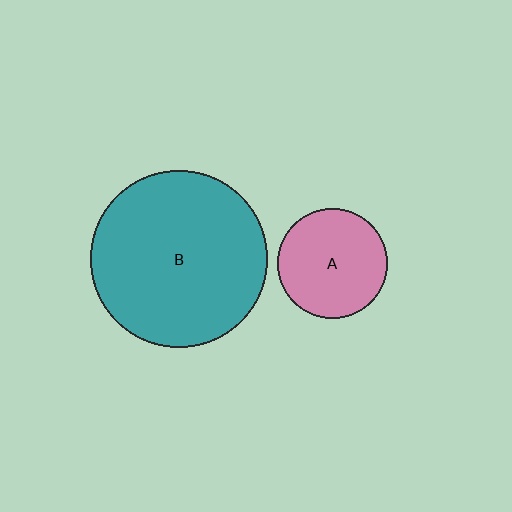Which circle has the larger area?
Circle B (teal).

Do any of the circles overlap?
No, none of the circles overlap.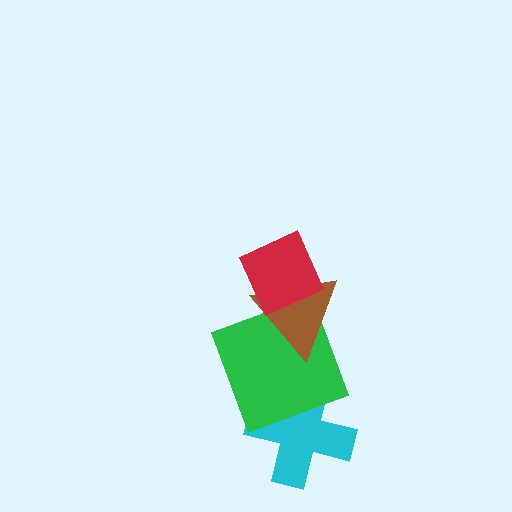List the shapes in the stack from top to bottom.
From top to bottom: the red diamond, the brown triangle, the green square, the cyan cross.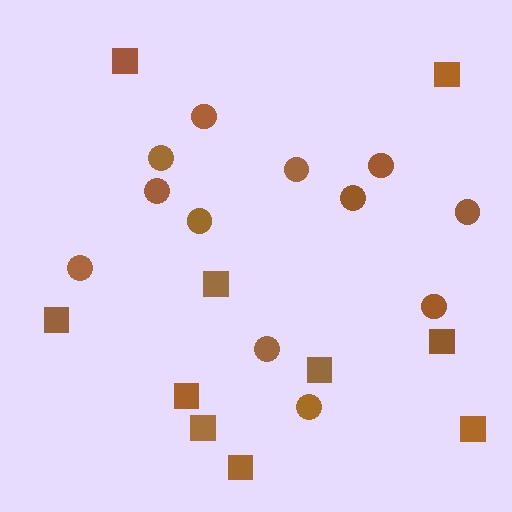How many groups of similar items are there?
There are 2 groups: one group of circles (12) and one group of squares (10).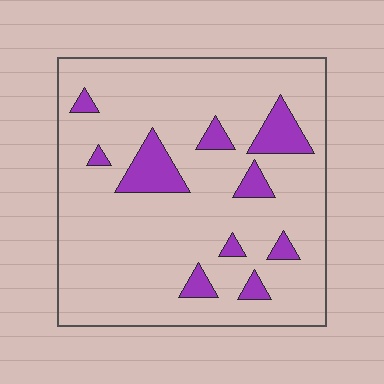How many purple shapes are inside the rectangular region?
10.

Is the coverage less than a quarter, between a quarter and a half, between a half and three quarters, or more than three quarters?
Less than a quarter.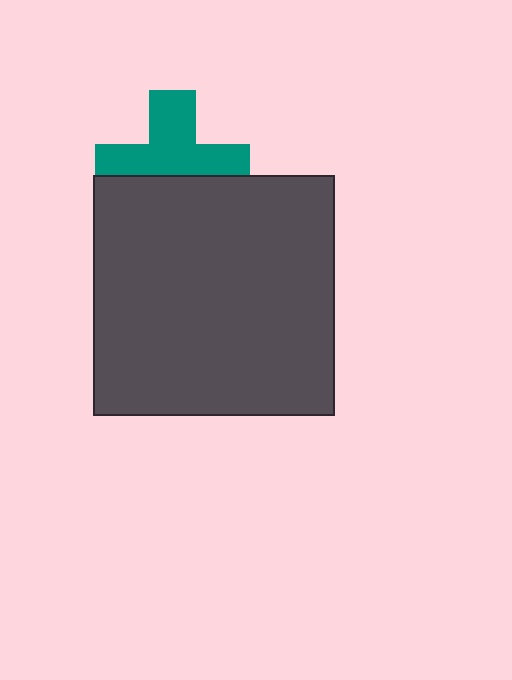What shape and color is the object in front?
The object in front is a dark gray square.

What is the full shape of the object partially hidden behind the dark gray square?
The partially hidden object is a teal cross.